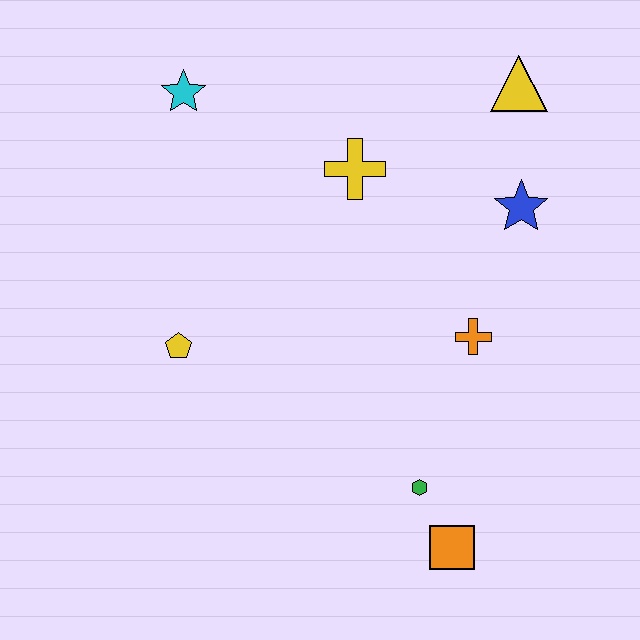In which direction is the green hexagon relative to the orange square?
The green hexagon is above the orange square.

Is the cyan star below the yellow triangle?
Yes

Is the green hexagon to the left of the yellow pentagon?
No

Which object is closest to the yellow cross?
The blue star is closest to the yellow cross.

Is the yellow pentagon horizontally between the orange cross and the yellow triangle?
No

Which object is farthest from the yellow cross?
The orange square is farthest from the yellow cross.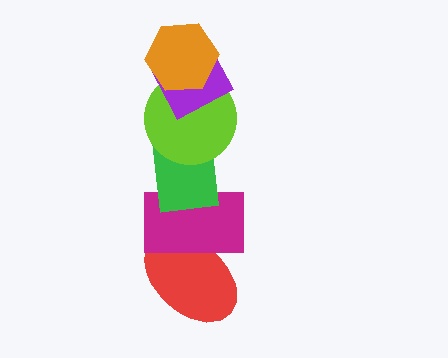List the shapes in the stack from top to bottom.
From top to bottom: the orange hexagon, the purple diamond, the lime circle, the green rectangle, the magenta rectangle, the red ellipse.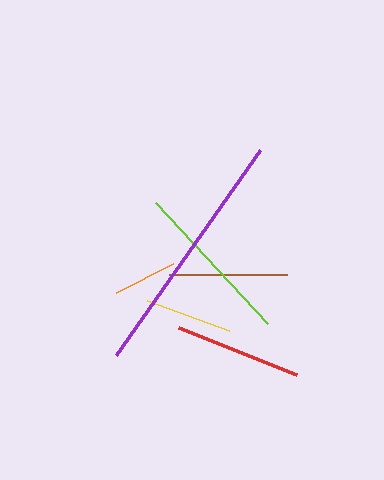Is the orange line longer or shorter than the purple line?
The purple line is longer than the orange line.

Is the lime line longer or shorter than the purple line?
The purple line is longer than the lime line.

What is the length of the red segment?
The red segment is approximately 127 pixels long.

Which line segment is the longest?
The purple line is the longest at approximately 251 pixels.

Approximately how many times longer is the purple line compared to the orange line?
The purple line is approximately 3.9 times the length of the orange line.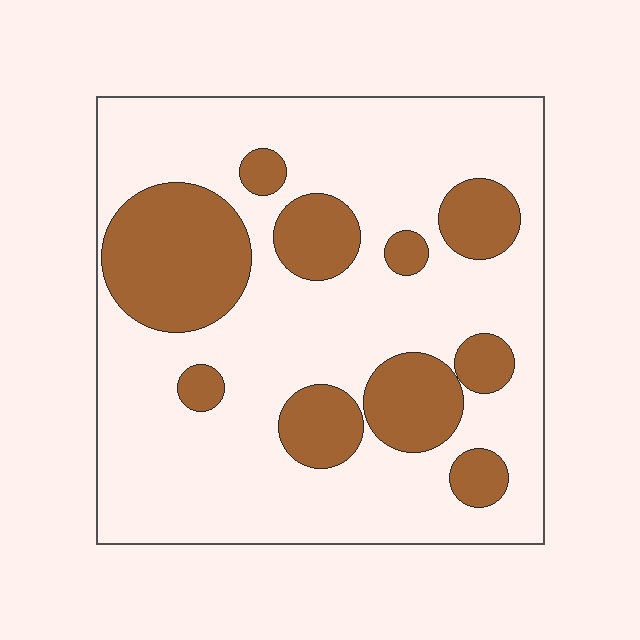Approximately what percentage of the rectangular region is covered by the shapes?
Approximately 25%.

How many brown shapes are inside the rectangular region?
10.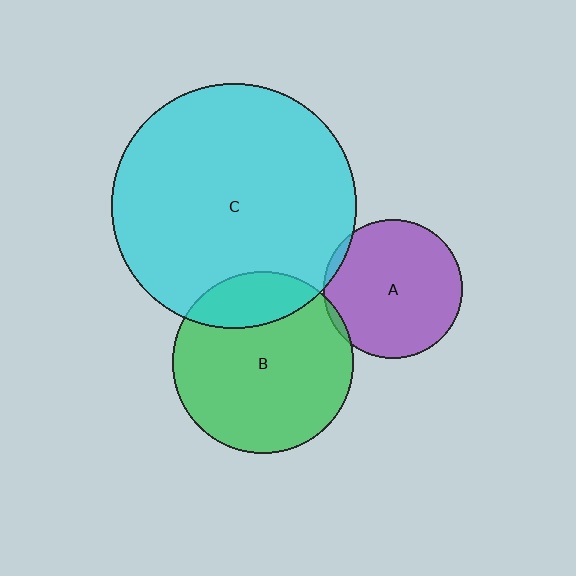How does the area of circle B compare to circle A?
Approximately 1.7 times.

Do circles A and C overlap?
Yes.